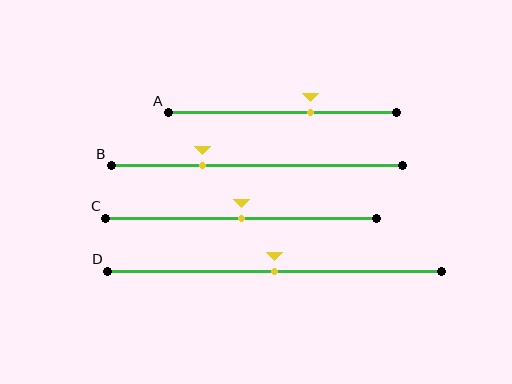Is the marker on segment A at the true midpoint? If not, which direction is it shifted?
No, the marker on segment A is shifted to the right by about 12% of the segment length.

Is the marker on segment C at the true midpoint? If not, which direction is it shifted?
Yes, the marker on segment C is at the true midpoint.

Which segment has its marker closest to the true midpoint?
Segment C has its marker closest to the true midpoint.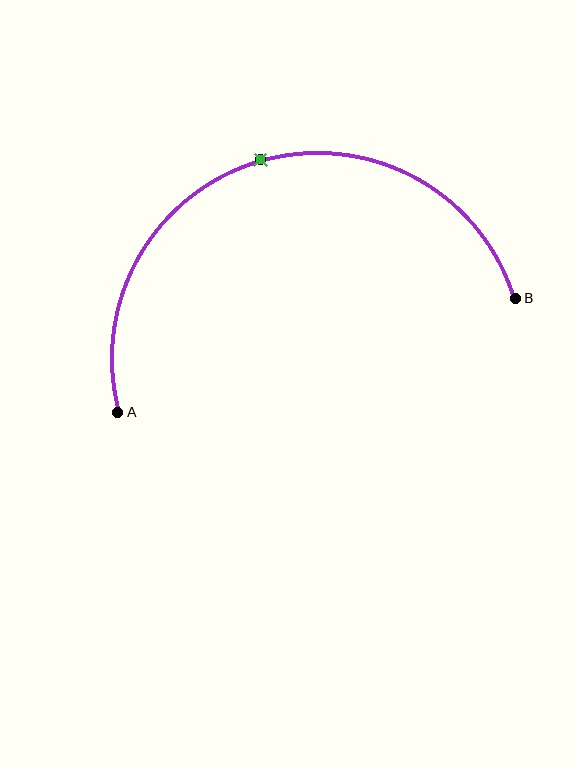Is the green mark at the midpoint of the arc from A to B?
Yes. The green mark lies on the arc at equal arc-length from both A and B — it is the arc midpoint.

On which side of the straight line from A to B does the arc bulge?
The arc bulges above the straight line connecting A and B.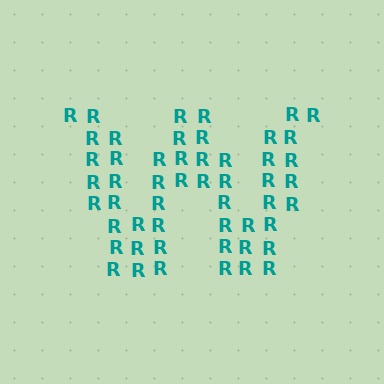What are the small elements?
The small elements are letter R's.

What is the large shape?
The large shape is the letter W.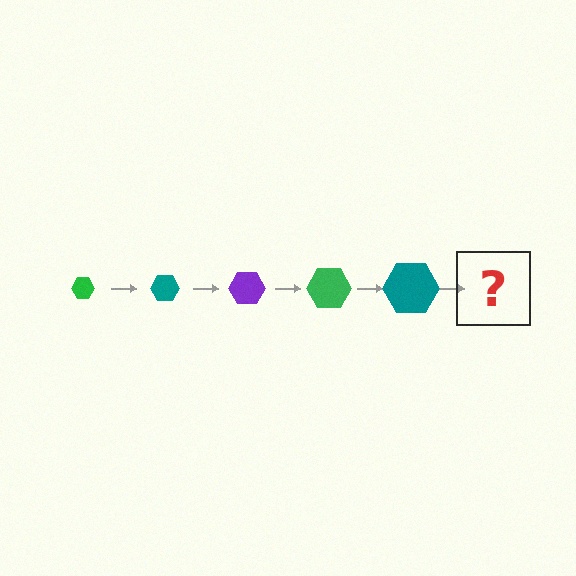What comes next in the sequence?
The next element should be a purple hexagon, larger than the previous one.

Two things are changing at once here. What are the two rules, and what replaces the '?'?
The two rules are that the hexagon grows larger each step and the color cycles through green, teal, and purple. The '?' should be a purple hexagon, larger than the previous one.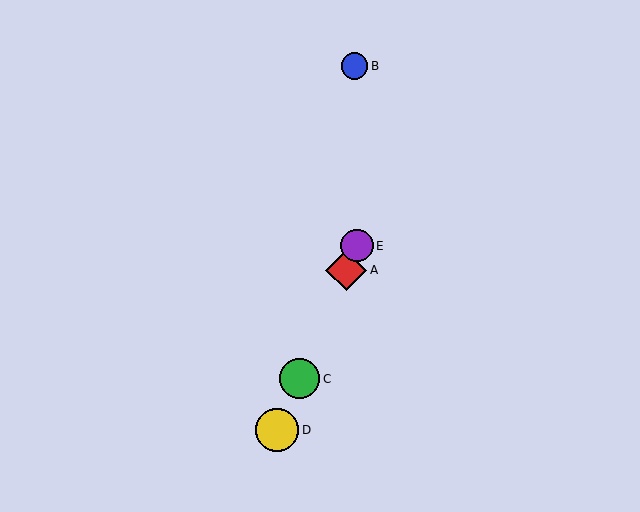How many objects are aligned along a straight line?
4 objects (A, C, D, E) are aligned along a straight line.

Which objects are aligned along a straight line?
Objects A, C, D, E are aligned along a straight line.